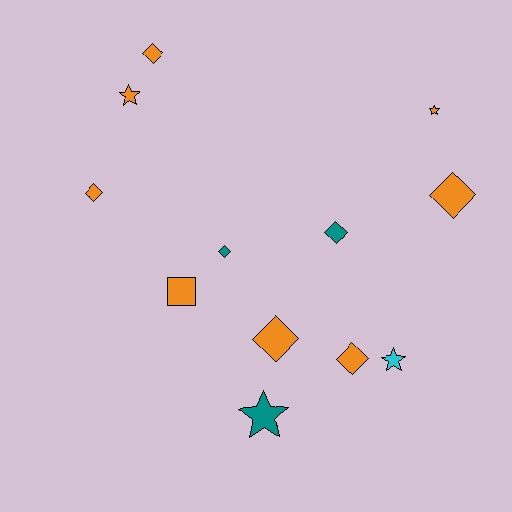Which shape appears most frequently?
Diamond, with 7 objects.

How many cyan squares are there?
There are no cyan squares.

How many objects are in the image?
There are 12 objects.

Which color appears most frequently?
Orange, with 8 objects.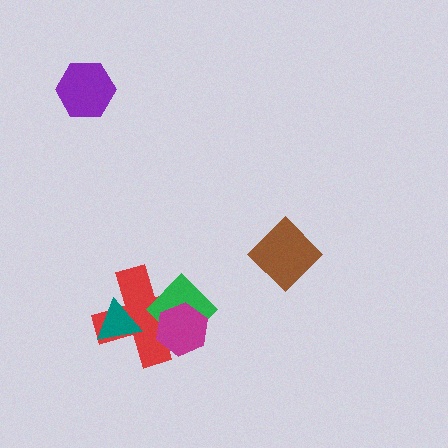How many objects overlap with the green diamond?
2 objects overlap with the green diamond.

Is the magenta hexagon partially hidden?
No, no other shape covers it.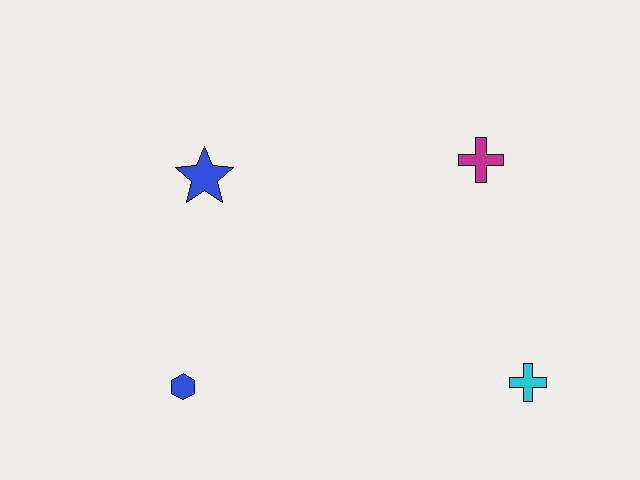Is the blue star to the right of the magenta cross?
No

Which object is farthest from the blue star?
The cyan cross is farthest from the blue star.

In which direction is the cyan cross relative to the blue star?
The cyan cross is to the right of the blue star.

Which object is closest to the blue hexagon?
The blue star is closest to the blue hexagon.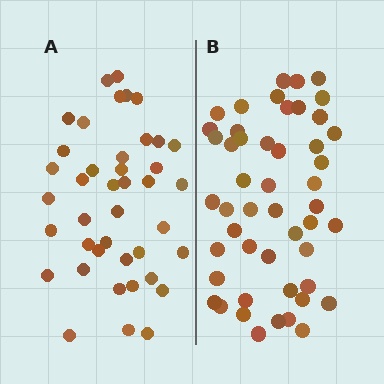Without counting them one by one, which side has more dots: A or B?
Region B (the right region) has more dots.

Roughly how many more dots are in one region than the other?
Region B has roughly 8 or so more dots than region A.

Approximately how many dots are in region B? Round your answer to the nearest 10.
About 50 dots. (The exact count is 49, which rounds to 50.)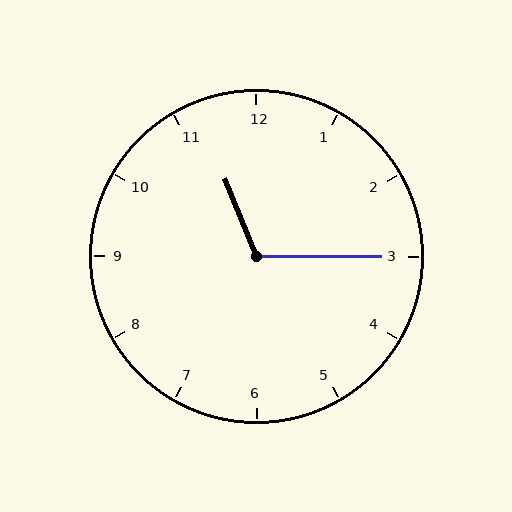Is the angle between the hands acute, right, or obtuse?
It is obtuse.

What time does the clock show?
11:15.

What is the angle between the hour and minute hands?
Approximately 112 degrees.